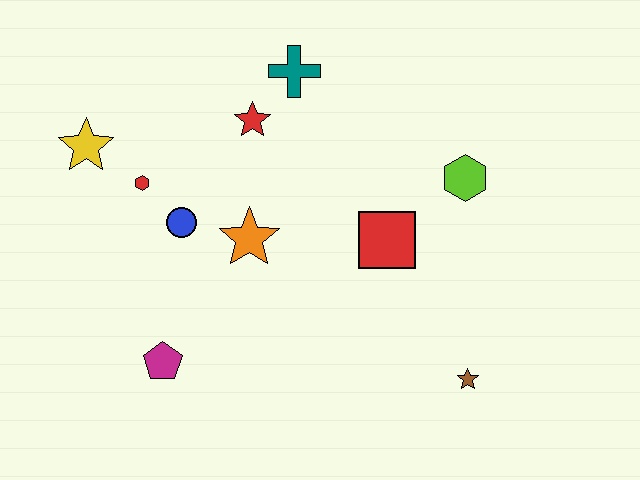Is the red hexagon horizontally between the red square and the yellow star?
Yes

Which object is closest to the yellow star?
The red hexagon is closest to the yellow star.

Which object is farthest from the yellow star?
The brown star is farthest from the yellow star.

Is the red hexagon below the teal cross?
Yes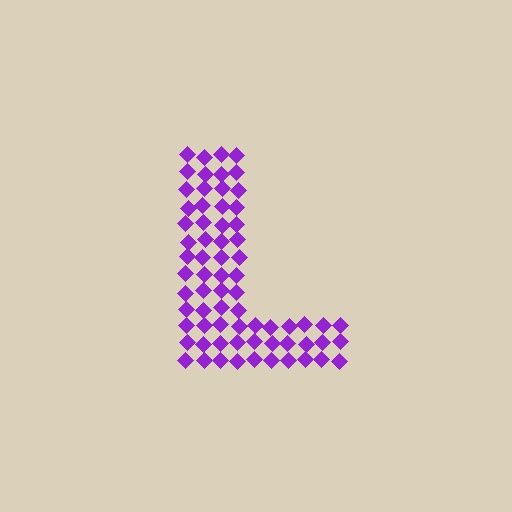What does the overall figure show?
The overall figure shows the letter L.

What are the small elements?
The small elements are diamonds.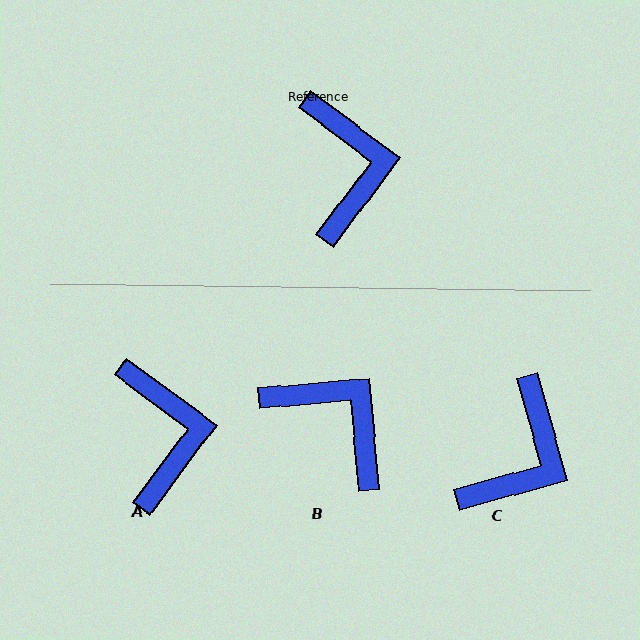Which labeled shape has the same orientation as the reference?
A.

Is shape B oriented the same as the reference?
No, it is off by about 42 degrees.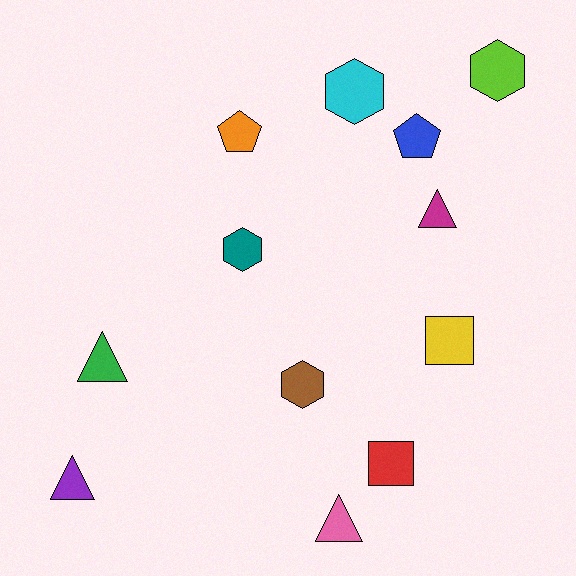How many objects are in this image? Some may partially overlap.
There are 12 objects.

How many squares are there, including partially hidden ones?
There are 2 squares.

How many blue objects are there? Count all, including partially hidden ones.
There is 1 blue object.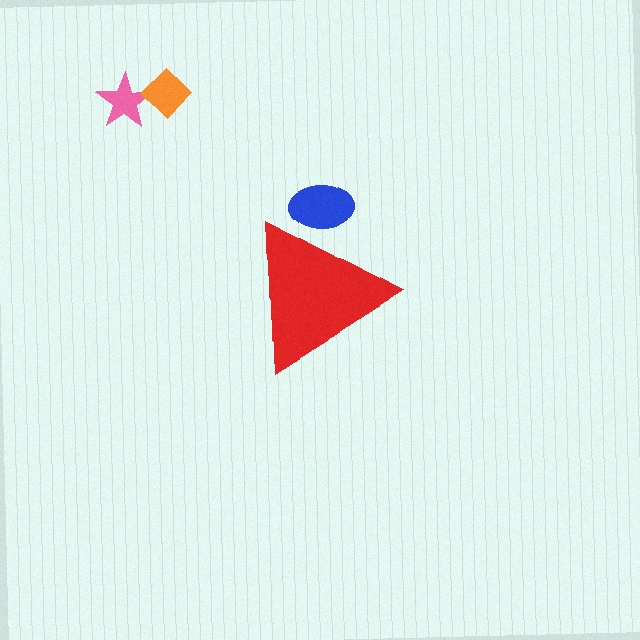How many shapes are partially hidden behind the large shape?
1 shape is partially hidden.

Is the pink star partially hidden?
No, the pink star is fully visible.